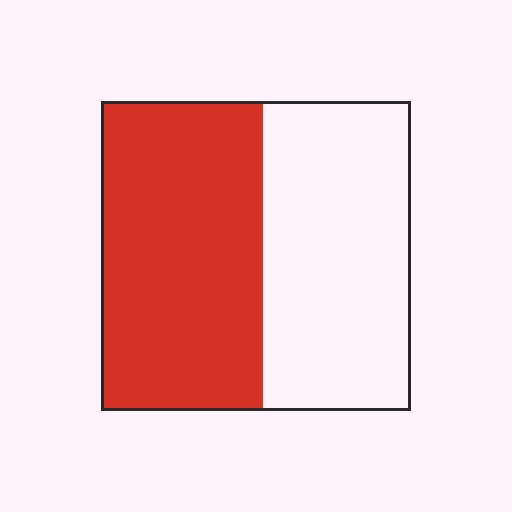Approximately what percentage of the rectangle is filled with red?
Approximately 50%.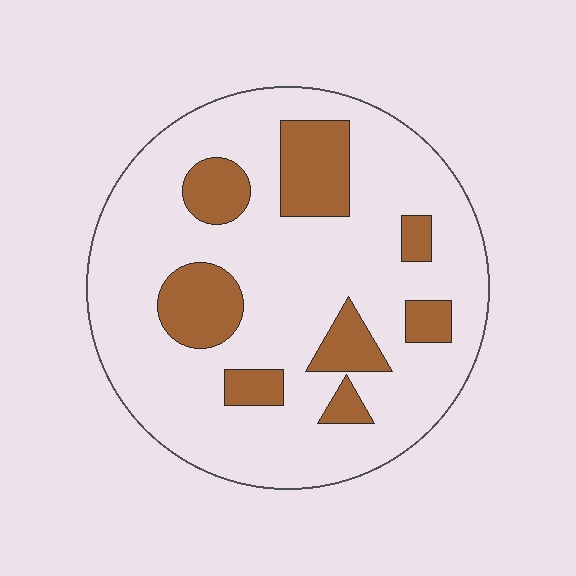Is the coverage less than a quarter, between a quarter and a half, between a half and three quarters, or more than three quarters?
Less than a quarter.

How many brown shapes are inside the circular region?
8.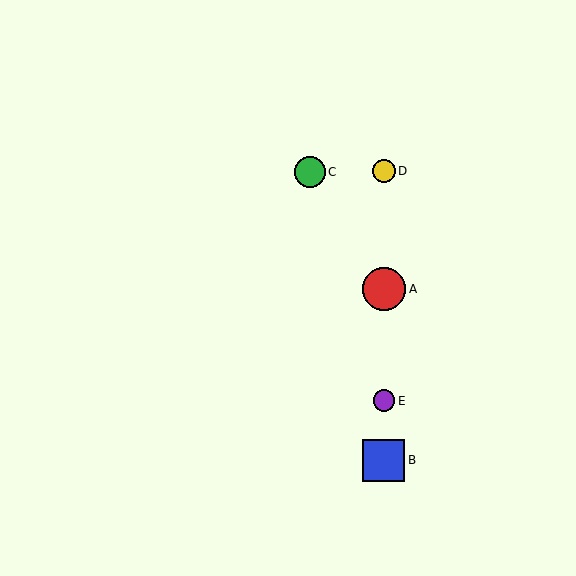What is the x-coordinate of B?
Object B is at x≈384.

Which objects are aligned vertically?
Objects A, B, D, E are aligned vertically.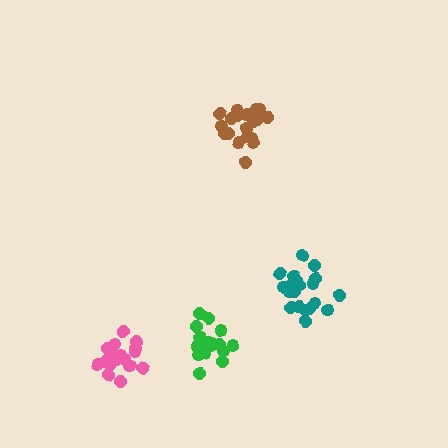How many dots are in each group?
Group 1: 19 dots, Group 2: 18 dots, Group 3: 17 dots, Group 4: 21 dots (75 total).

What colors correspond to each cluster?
The clusters are colored: brown, pink, green, teal.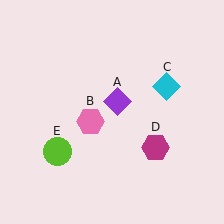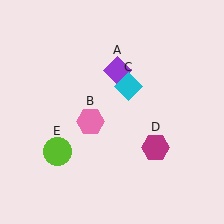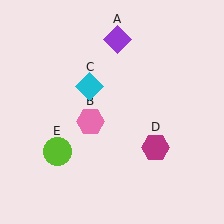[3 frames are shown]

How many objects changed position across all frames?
2 objects changed position: purple diamond (object A), cyan diamond (object C).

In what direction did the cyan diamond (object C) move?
The cyan diamond (object C) moved left.